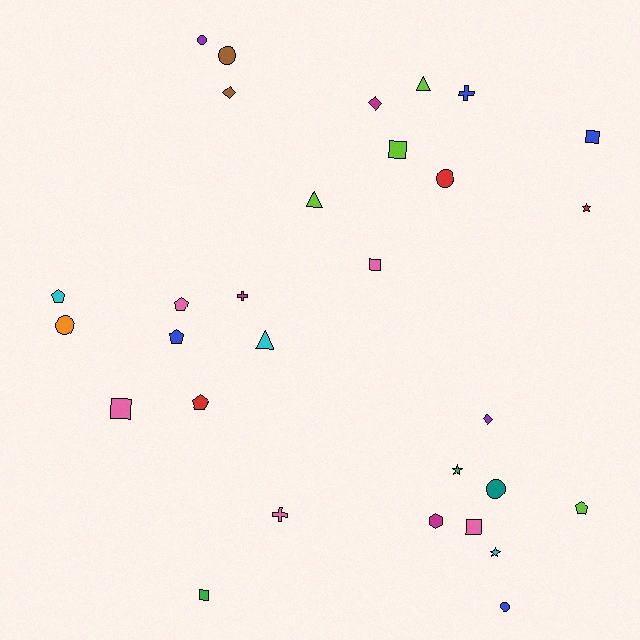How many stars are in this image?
There are 3 stars.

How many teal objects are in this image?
There is 1 teal object.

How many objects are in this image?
There are 30 objects.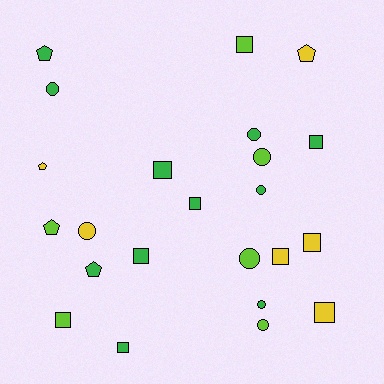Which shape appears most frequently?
Square, with 10 objects.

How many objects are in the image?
There are 23 objects.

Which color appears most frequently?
Green, with 11 objects.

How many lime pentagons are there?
There is 1 lime pentagon.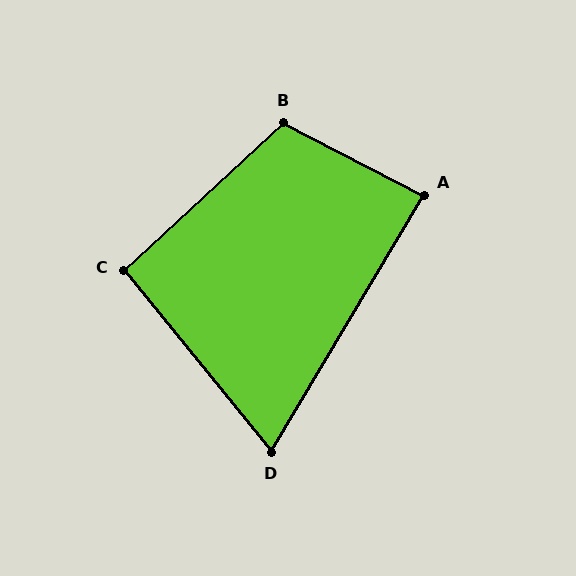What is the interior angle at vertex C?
Approximately 94 degrees (approximately right).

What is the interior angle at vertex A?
Approximately 86 degrees (approximately right).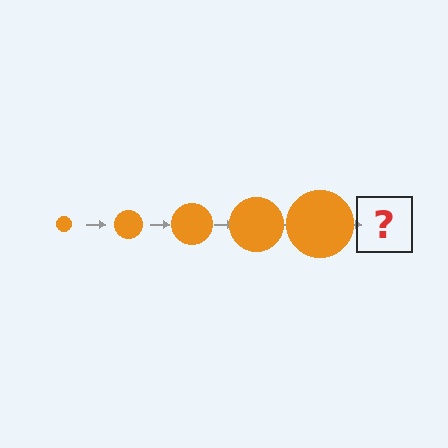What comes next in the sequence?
The next element should be an orange circle, larger than the previous one.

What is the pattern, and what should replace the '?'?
The pattern is that the circle gets progressively larger each step. The '?' should be an orange circle, larger than the previous one.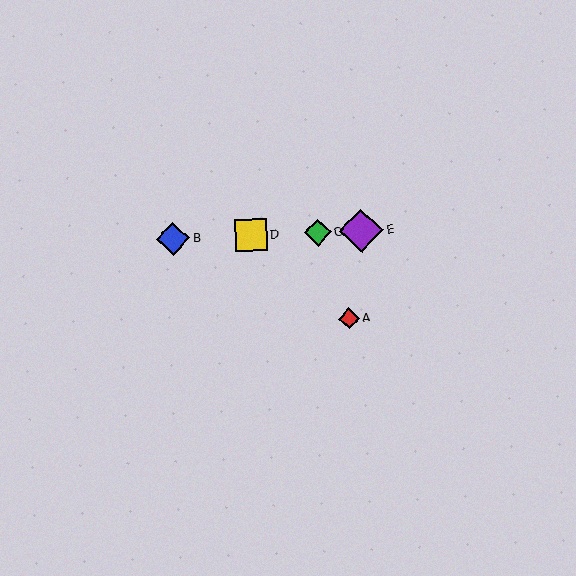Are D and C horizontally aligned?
Yes, both are at y≈235.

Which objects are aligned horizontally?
Objects B, C, D, E are aligned horizontally.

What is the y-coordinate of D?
Object D is at y≈235.